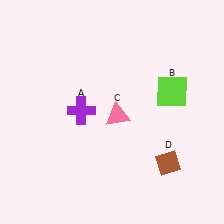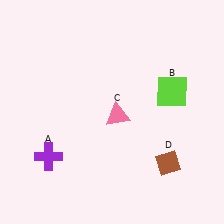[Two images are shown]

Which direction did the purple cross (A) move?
The purple cross (A) moved down.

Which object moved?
The purple cross (A) moved down.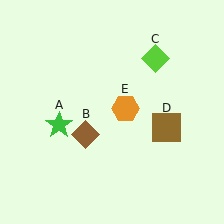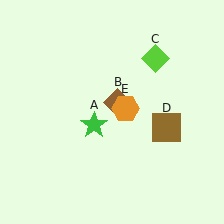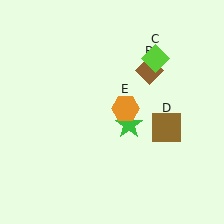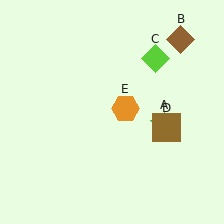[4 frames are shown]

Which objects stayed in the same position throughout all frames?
Lime diamond (object C) and brown square (object D) and orange hexagon (object E) remained stationary.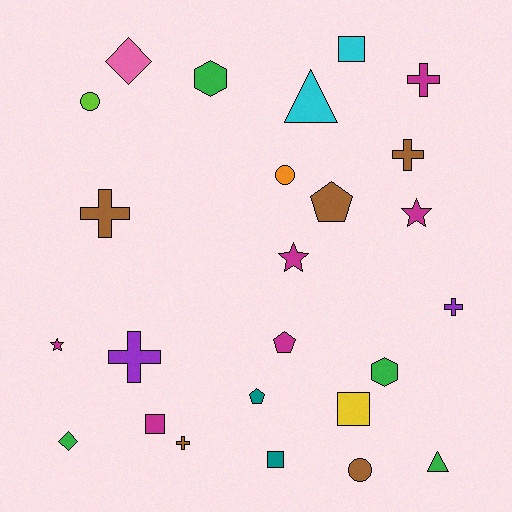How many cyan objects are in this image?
There are 2 cyan objects.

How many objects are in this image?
There are 25 objects.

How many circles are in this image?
There are 3 circles.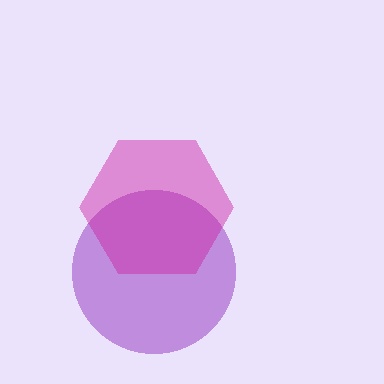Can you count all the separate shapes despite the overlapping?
Yes, there are 2 separate shapes.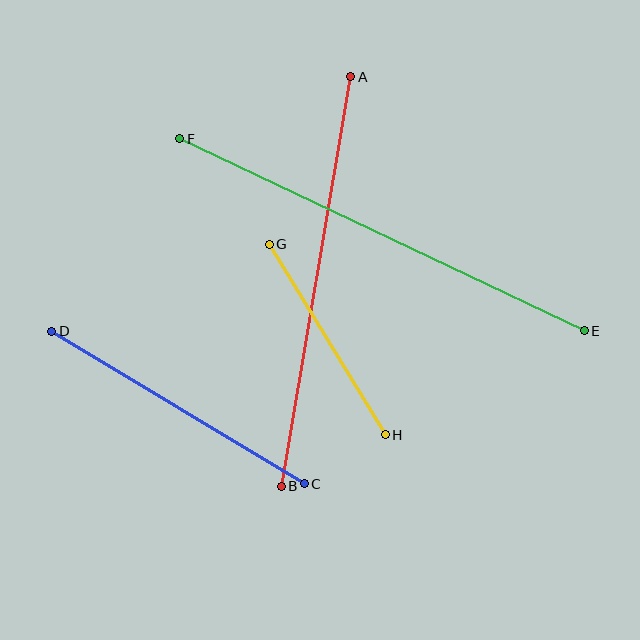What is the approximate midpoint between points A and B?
The midpoint is at approximately (316, 282) pixels.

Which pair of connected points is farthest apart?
Points E and F are farthest apart.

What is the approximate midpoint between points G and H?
The midpoint is at approximately (327, 340) pixels.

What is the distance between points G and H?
The distance is approximately 223 pixels.